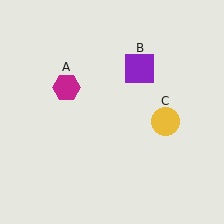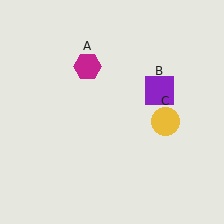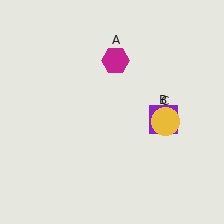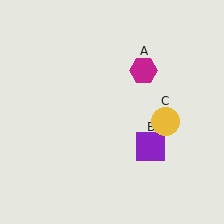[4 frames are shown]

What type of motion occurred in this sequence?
The magenta hexagon (object A), purple square (object B) rotated clockwise around the center of the scene.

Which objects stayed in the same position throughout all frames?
Yellow circle (object C) remained stationary.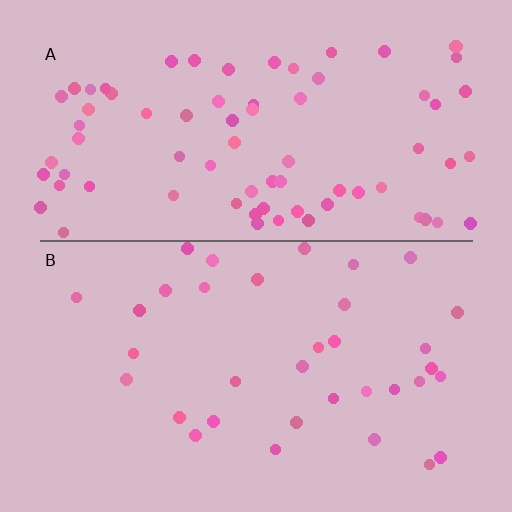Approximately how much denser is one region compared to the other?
Approximately 2.2× — region A over region B.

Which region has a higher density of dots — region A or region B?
A (the top).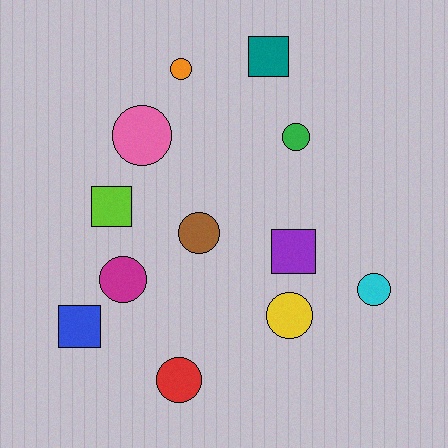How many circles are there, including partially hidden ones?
There are 8 circles.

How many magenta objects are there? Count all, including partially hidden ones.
There is 1 magenta object.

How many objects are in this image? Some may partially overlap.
There are 12 objects.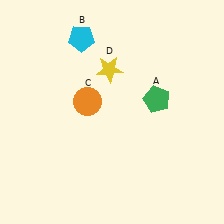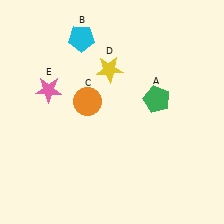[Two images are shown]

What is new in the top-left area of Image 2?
A pink star (E) was added in the top-left area of Image 2.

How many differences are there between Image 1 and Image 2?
There is 1 difference between the two images.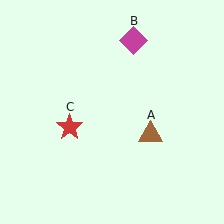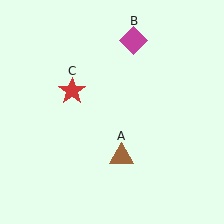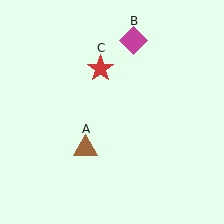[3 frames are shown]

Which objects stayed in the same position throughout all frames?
Magenta diamond (object B) remained stationary.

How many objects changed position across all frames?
2 objects changed position: brown triangle (object A), red star (object C).